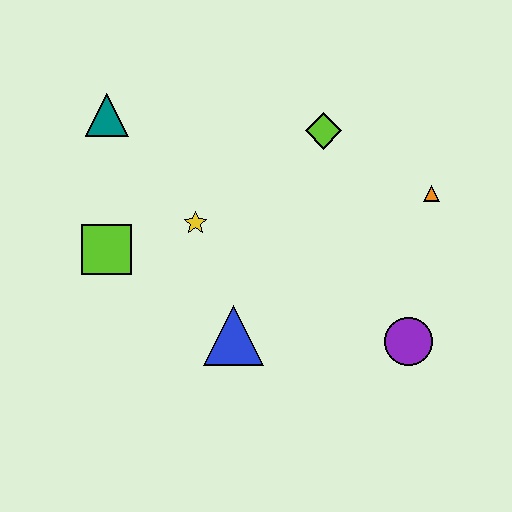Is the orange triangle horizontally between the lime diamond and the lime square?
No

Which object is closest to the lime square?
The yellow star is closest to the lime square.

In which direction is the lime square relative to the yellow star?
The lime square is to the left of the yellow star.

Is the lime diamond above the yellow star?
Yes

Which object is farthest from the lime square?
The orange triangle is farthest from the lime square.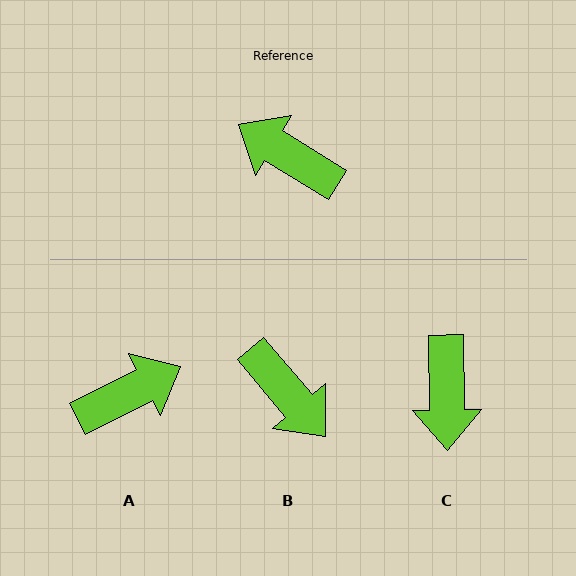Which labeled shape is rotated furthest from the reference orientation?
B, about 162 degrees away.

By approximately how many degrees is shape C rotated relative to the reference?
Approximately 122 degrees counter-clockwise.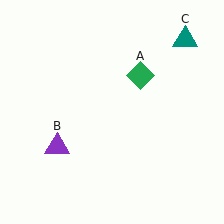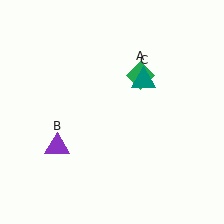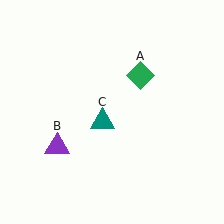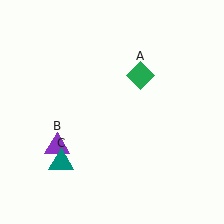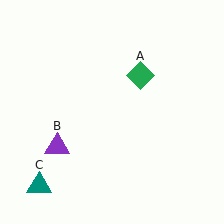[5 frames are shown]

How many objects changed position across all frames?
1 object changed position: teal triangle (object C).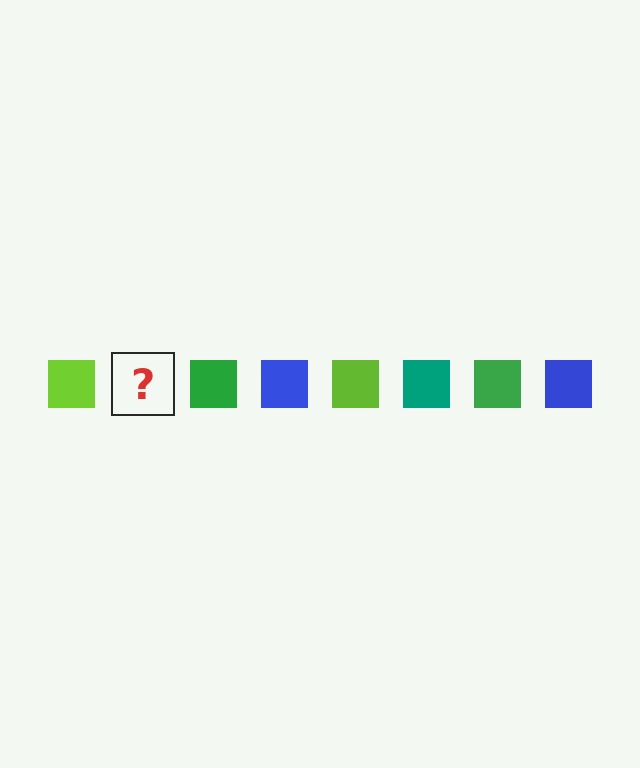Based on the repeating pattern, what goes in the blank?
The blank should be a teal square.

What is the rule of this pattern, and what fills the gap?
The rule is that the pattern cycles through lime, teal, green, blue squares. The gap should be filled with a teal square.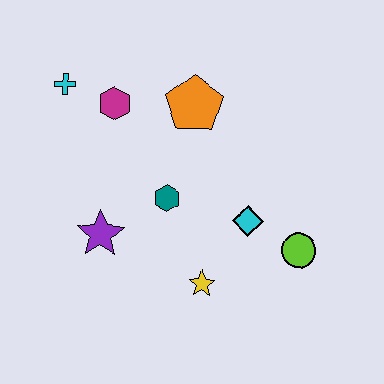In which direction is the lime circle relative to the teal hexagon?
The lime circle is to the right of the teal hexagon.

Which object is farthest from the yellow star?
The cyan cross is farthest from the yellow star.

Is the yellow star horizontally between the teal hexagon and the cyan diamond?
Yes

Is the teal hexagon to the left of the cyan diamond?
Yes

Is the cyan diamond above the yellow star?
Yes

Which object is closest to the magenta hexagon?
The cyan cross is closest to the magenta hexagon.